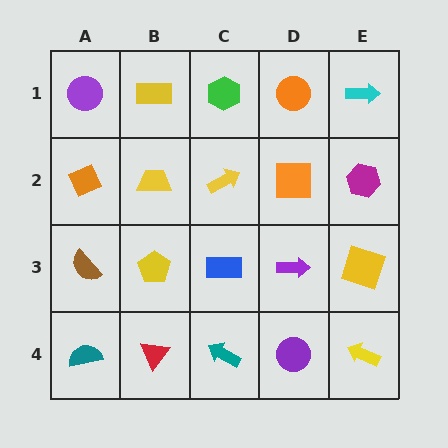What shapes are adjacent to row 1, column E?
A magenta hexagon (row 2, column E), an orange circle (row 1, column D).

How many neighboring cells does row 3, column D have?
4.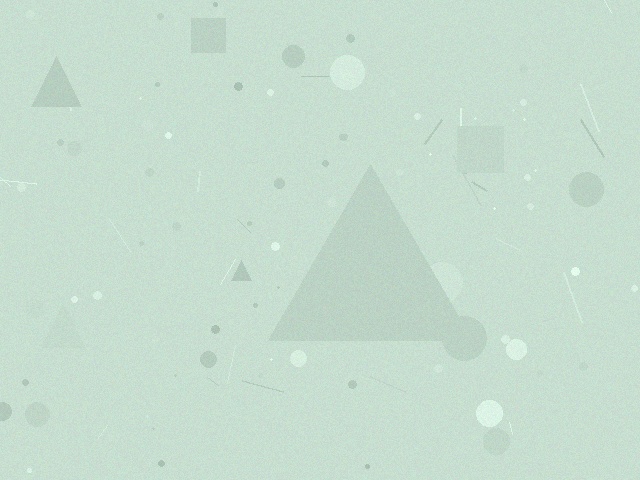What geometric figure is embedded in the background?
A triangle is embedded in the background.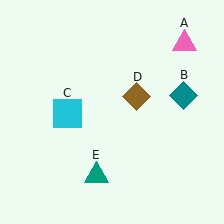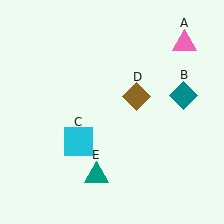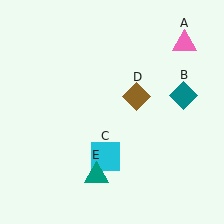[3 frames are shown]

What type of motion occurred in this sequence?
The cyan square (object C) rotated counterclockwise around the center of the scene.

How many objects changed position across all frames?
1 object changed position: cyan square (object C).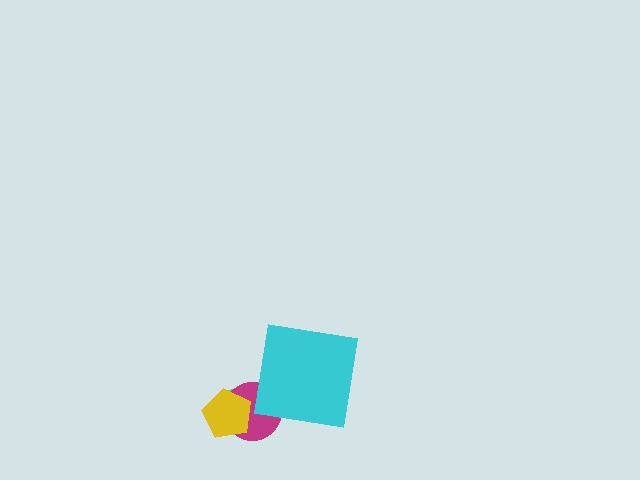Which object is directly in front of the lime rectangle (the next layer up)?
The magenta circle is directly in front of the lime rectangle.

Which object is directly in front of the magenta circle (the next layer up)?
The yellow pentagon is directly in front of the magenta circle.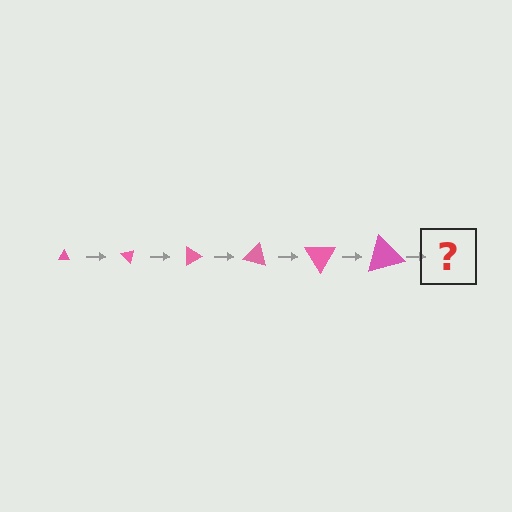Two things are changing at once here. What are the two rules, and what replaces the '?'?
The two rules are that the triangle grows larger each step and it rotates 45 degrees each step. The '?' should be a triangle, larger than the previous one and rotated 270 degrees from the start.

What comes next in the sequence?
The next element should be a triangle, larger than the previous one and rotated 270 degrees from the start.